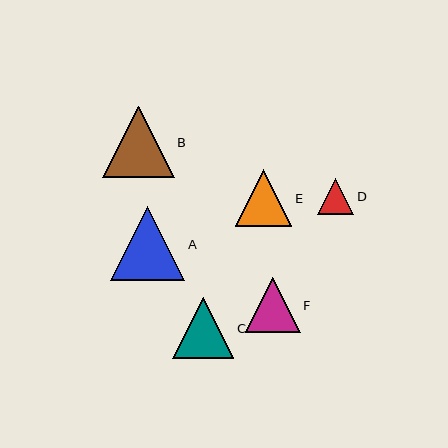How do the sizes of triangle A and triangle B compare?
Triangle A and triangle B are approximately the same size.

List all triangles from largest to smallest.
From largest to smallest: A, B, C, E, F, D.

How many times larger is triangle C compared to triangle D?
Triangle C is approximately 1.7 times the size of triangle D.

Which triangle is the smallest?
Triangle D is the smallest with a size of approximately 36 pixels.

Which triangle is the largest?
Triangle A is the largest with a size of approximately 75 pixels.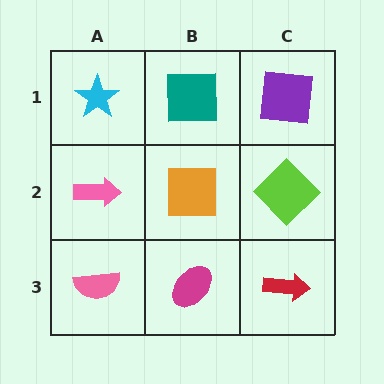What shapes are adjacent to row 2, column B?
A teal square (row 1, column B), a magenta ellipse (row 3, column B), a pink arrow (row 2, column A), a lime diamond (row 2, column C).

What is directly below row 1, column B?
An orange square.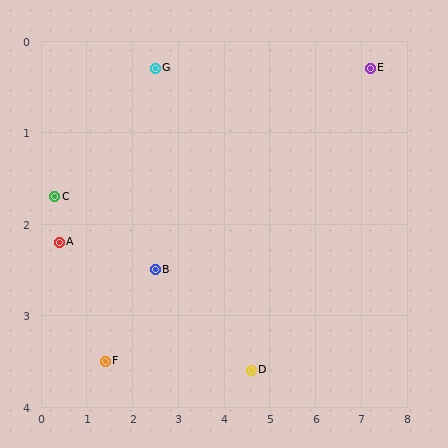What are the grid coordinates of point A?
Point A is at approximately (0.4, 2.2).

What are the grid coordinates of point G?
Point G is at approximately (2.5, 0.3).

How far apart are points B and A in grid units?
Points B and A are about 2.1 grid units apart.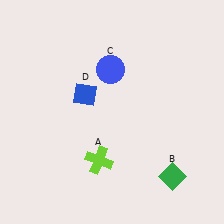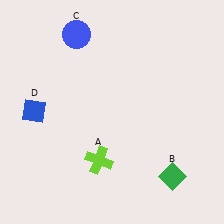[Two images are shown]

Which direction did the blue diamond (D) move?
The blue diamond (D) moved left.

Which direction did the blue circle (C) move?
The blue circle (C) moved up.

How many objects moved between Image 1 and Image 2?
2 objects moved between the two images.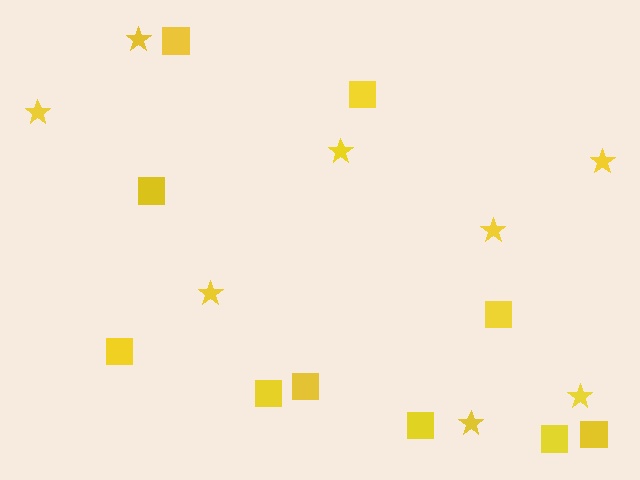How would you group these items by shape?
There are 2 groups: one group of squares (10) and one group of stars (8).